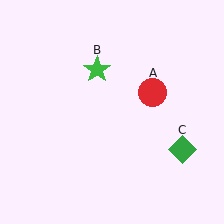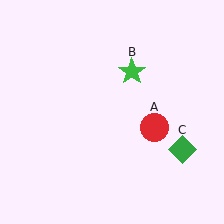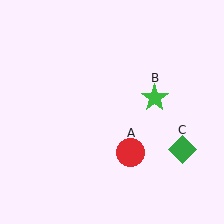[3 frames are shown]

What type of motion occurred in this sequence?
The red circle (object A), green star (object B) rotated clockwise around the center of the scene.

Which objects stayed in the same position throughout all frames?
Green diamond (object C) remained stationary.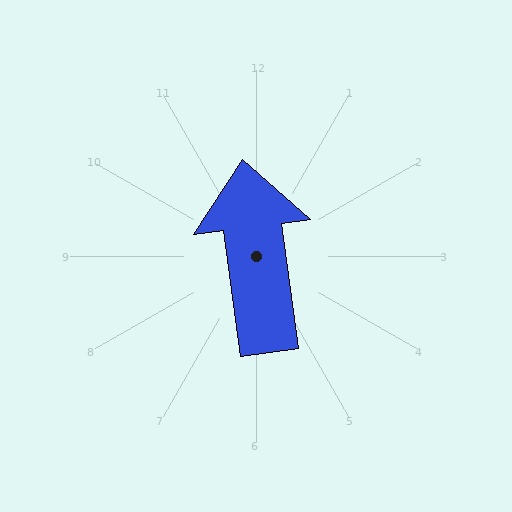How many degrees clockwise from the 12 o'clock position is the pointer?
Approximately 352 degrees.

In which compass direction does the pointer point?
North.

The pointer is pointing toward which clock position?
Roughly 12 o'clock.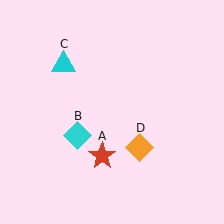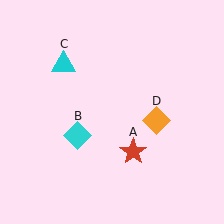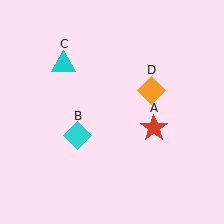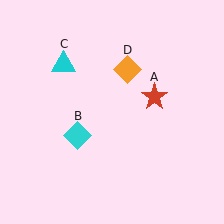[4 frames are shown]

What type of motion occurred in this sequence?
The red star (object A), orange diamond (object D) rotated counterclockwise around the center of the scene.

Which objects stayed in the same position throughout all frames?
Cyan diamond (object B) and cyan triangle (object C) remained stationary.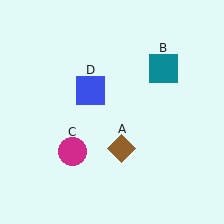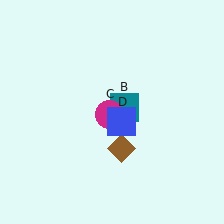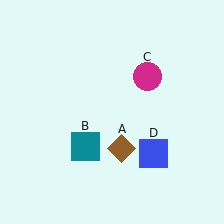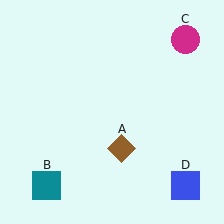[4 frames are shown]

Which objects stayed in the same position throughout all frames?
Brown diamond (object A) remained stationary.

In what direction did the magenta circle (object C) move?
The magenta circle (object C) moved up and to the right.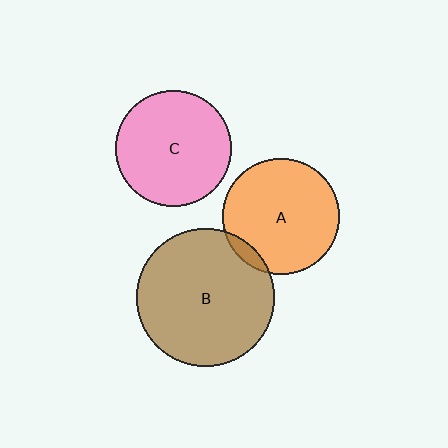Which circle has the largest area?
Circle B (brown).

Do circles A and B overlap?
Yes.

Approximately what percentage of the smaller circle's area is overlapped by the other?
Approximately 5%.